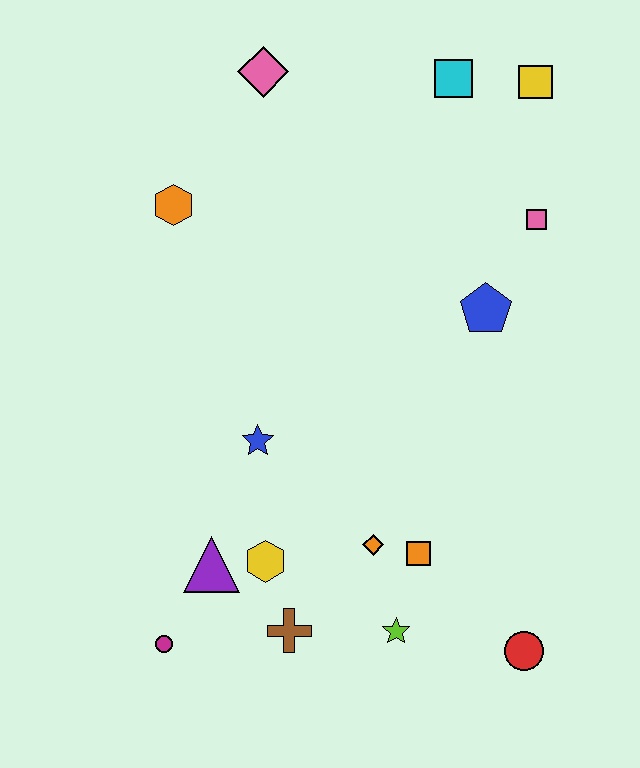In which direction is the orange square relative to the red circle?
The orange square is to the left of the red circle.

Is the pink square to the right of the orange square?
Yes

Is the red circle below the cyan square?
Yes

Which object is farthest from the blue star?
The yellow square is farthest from the blue star.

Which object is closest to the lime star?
The orange square is closest to the lime star.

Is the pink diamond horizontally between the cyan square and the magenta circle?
Yes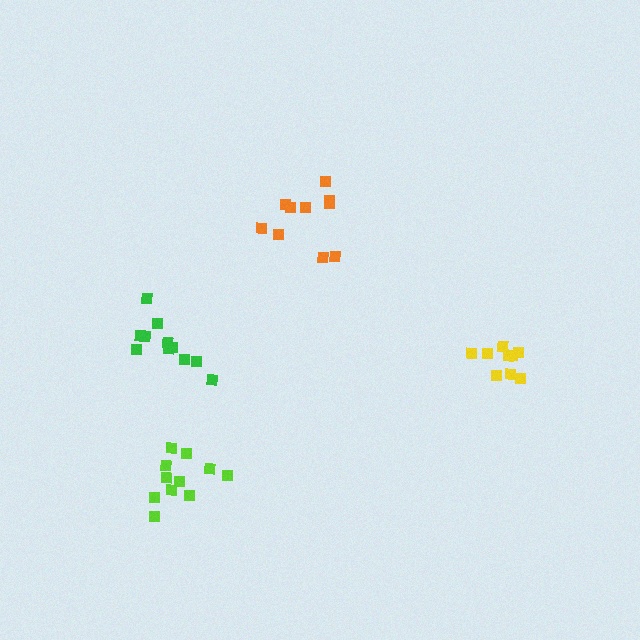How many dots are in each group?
Group 1: 11 dots, Group 2: 11 dots, Group 3: 9 dots, Group 4: 10 dots (41 total).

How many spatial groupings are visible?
There are 4 spatial groupings.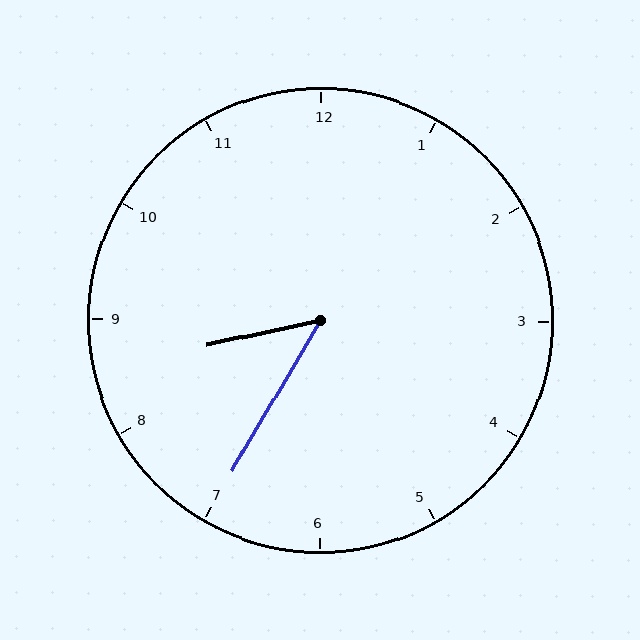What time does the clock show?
8:35.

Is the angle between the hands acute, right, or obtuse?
It is acute.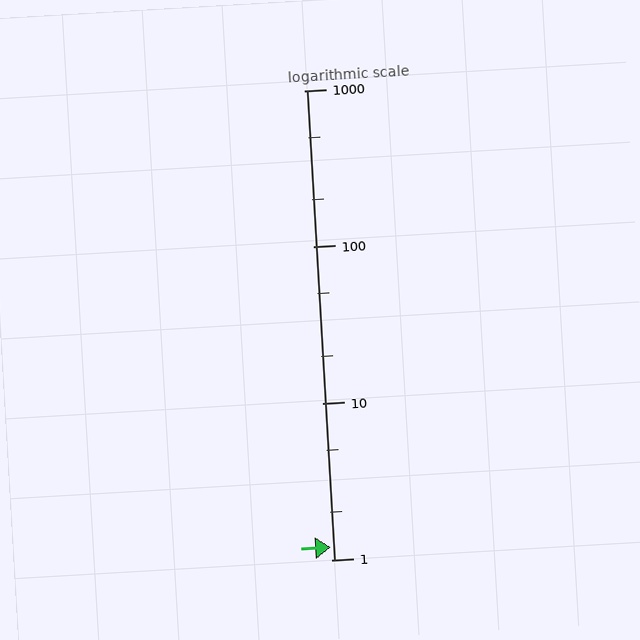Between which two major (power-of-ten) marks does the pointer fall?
The pointer is between 1 and 10.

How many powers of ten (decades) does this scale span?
The scale spans 3 decades, from 1 to 1000.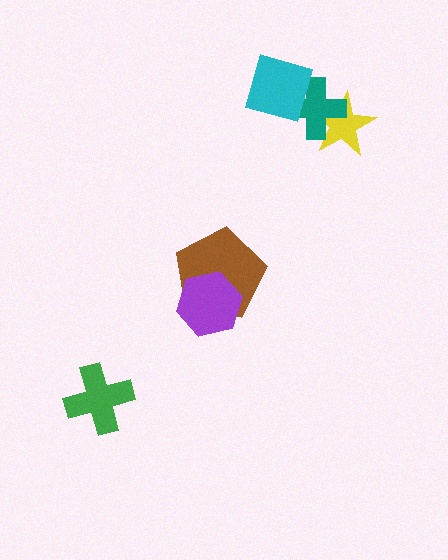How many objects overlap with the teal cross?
2 objects overlap with the teal cross.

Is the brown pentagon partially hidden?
Yes, it is partially covered by another shape.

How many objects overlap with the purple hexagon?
1 object overlaps with the purple hexagon.